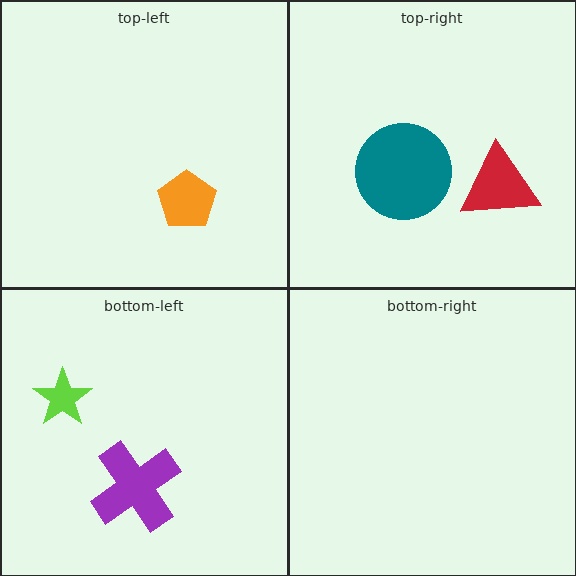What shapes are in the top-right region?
The red triangle, the teal circle.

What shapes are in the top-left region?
The orange pentagon.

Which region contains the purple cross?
The bottom-left region.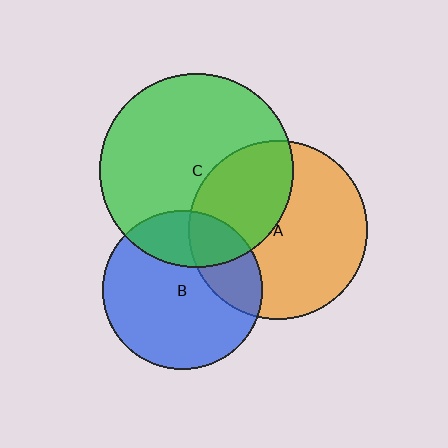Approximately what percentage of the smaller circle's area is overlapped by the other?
Approximately 25%.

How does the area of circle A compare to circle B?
Approximately 1.3 times.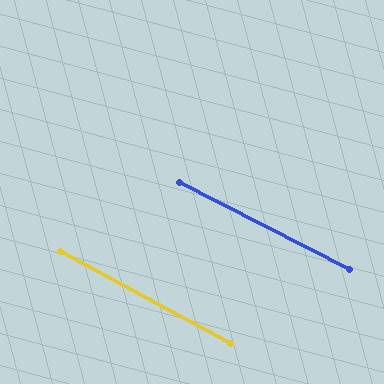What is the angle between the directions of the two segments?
Approximately 1 degree.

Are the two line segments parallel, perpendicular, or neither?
Parallel — their directions differ by only 1.2°.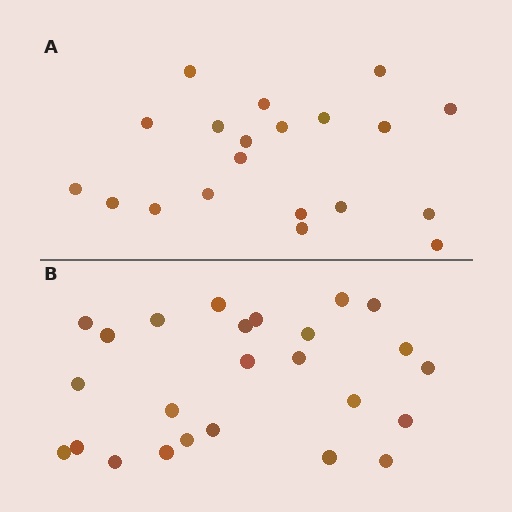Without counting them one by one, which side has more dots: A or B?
Region B (the bottom region) has more dots.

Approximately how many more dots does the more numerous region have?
Region B has about 5 more dots than region A.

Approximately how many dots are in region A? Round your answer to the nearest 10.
About 20 dots.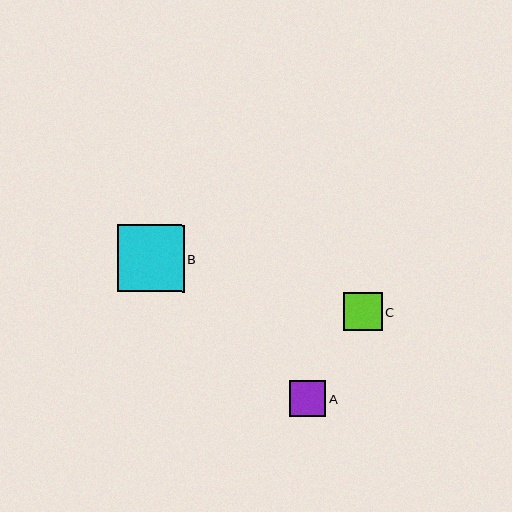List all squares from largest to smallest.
From largest to smallest: B, C, A.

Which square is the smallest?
Square A is the smallest with a size of approximately 36 pixels.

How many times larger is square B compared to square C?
Square B is approximately 1.7 times the size of square C.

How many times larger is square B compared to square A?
Square B is approximately 1.8 times the size of square A.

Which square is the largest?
Square B is the largest with a size of approximately 67 pixels.